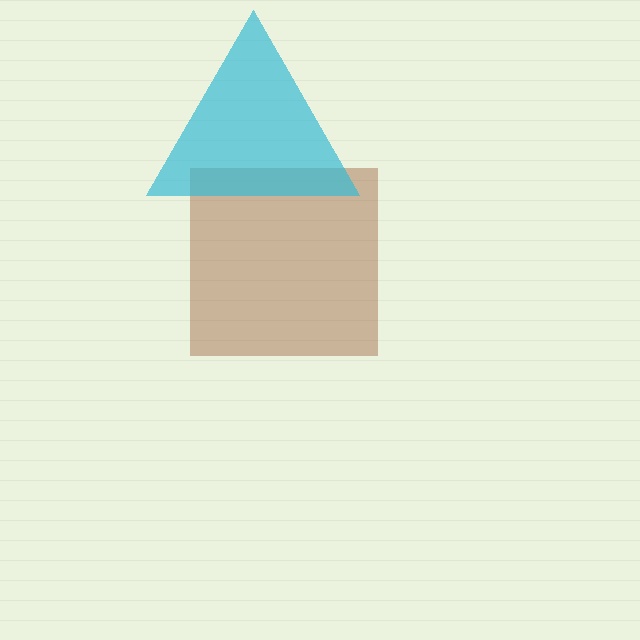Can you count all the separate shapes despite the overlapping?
Yes, there are 2 separate shapes.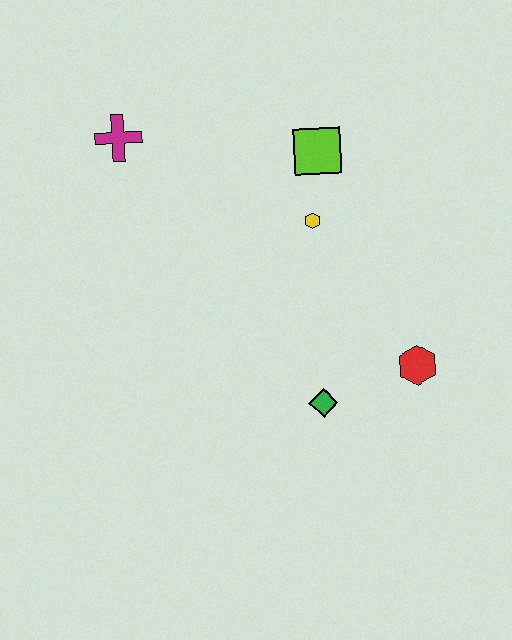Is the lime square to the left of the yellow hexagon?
No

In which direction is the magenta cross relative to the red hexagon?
The magenta cross is to the left of the red hexagon.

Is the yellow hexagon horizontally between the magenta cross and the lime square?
Yes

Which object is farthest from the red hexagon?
The magenta cross is farthest from the red hexagon.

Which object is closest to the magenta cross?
The lime square is closest to the magenta cross.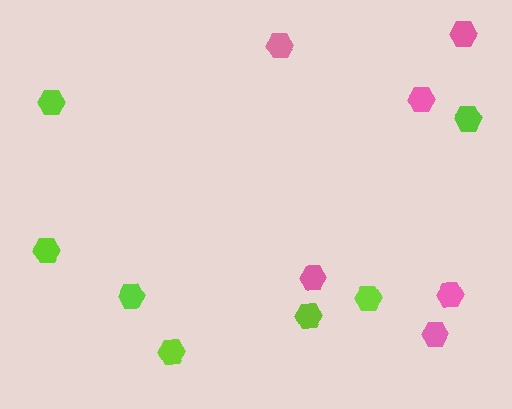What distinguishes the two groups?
There are 2 groups: one group of lime hexagons (7) and one group of pink hexagons (6).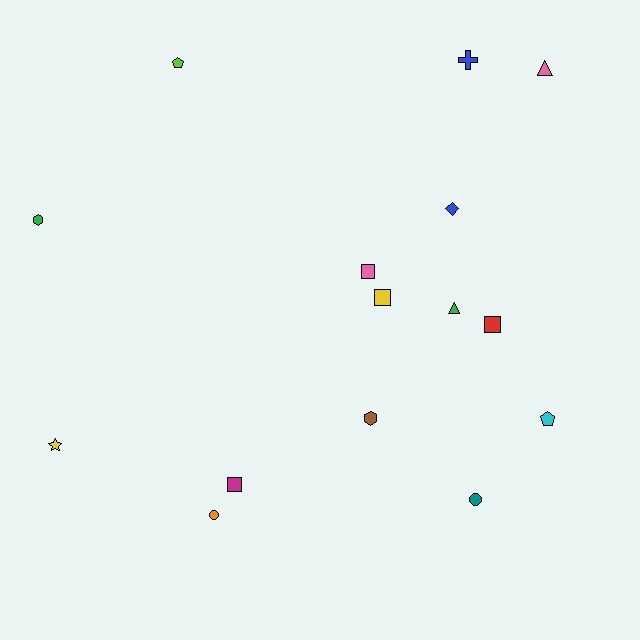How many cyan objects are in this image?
There is 1 cyan object.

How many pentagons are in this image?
There are 2 pentagons.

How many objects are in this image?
There are 15 objects.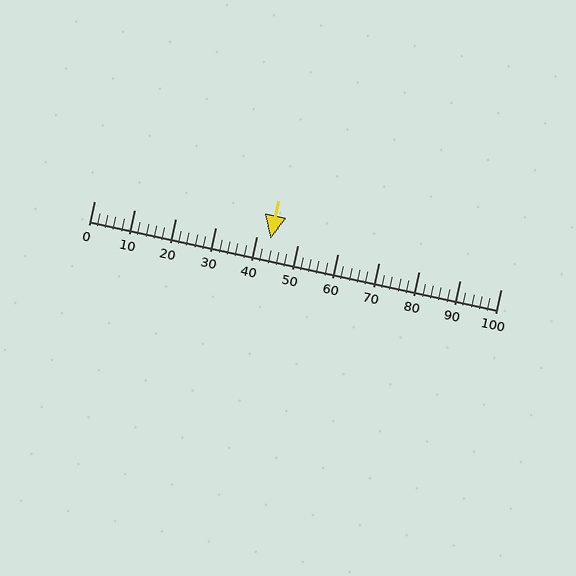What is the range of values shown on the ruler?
The ruler shows values from 0 to 100.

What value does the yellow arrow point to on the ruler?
The yellow arrow points to approximately 43.